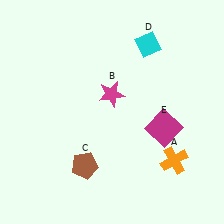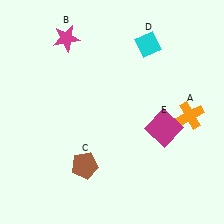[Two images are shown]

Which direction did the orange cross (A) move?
The orange cross (A) moved up.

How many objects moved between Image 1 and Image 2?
2 objects moved between the two images.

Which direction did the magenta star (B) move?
The magenta star (B) moved up.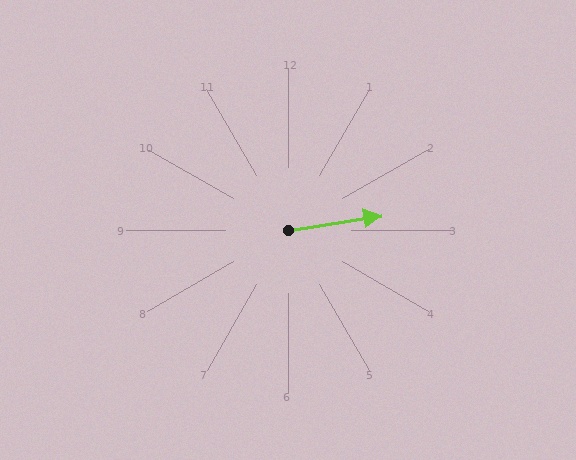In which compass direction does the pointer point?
East.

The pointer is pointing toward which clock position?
Roughly 3 o'clock.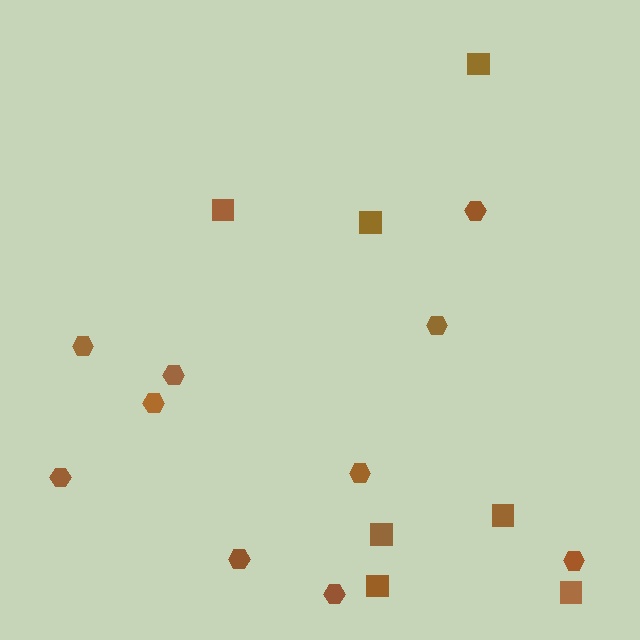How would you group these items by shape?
There are 2 groups: one group of squares (7) and one group of hexagons (10).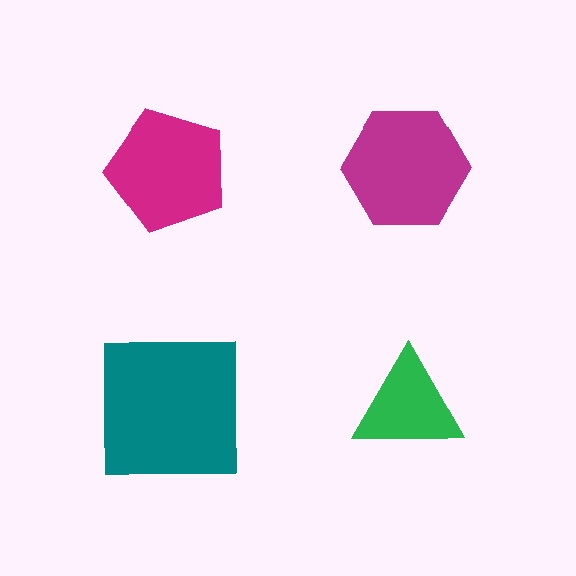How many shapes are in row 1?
2 shapes.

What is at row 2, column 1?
A teal square.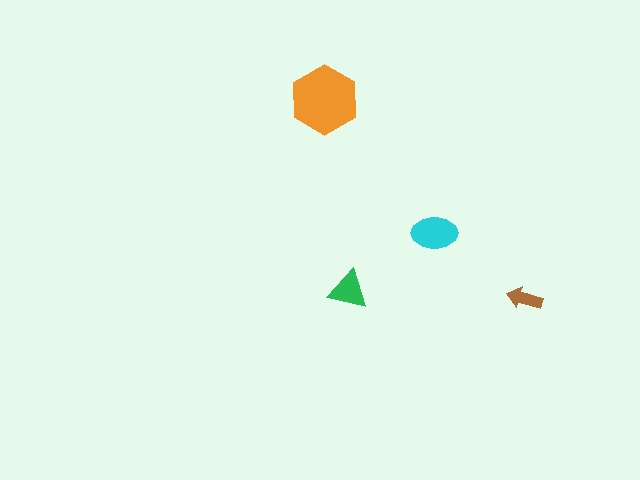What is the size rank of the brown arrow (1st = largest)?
4th.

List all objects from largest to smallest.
The orange hexagon, the cyan ellipse, the green triangle, the brown arrow.